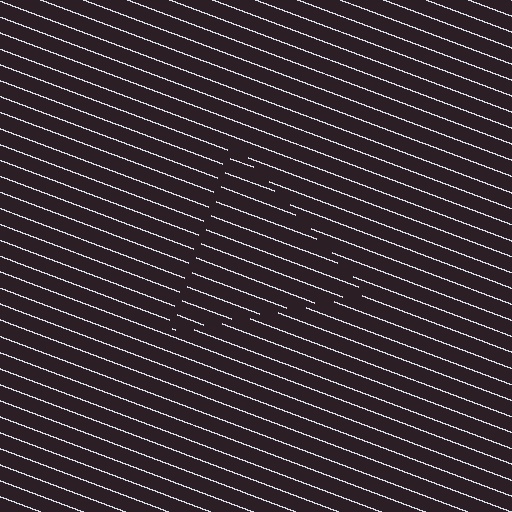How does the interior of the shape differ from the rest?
The interior of the shape contains the same grating, shifted by half a period — the contour is defined by the phase discontinuity where line-ends from the inner and outer gratings abut.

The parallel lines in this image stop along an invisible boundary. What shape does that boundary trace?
An illusory triangle. The interior of the shape contains the same grating, shifted by half a period — the contour is defined by the phase discontinuity where line-ends from the inner and outer gratings abut.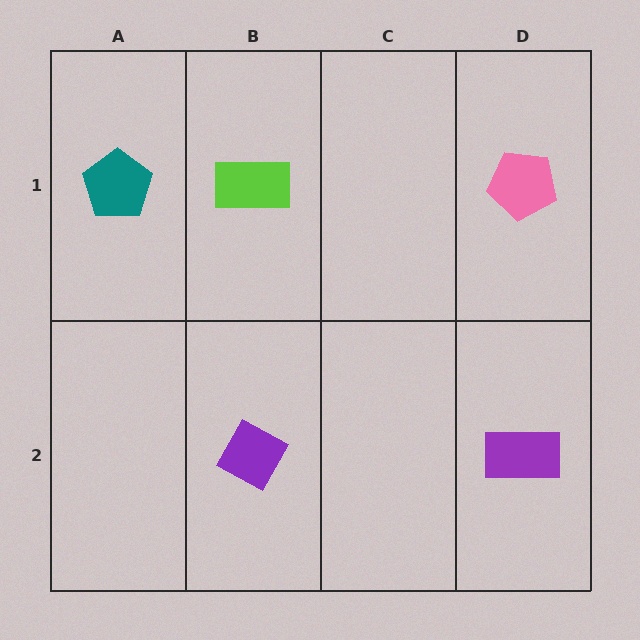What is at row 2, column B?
A purple diamond.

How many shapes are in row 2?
2 shapes.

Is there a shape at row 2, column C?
No, that cell is empty.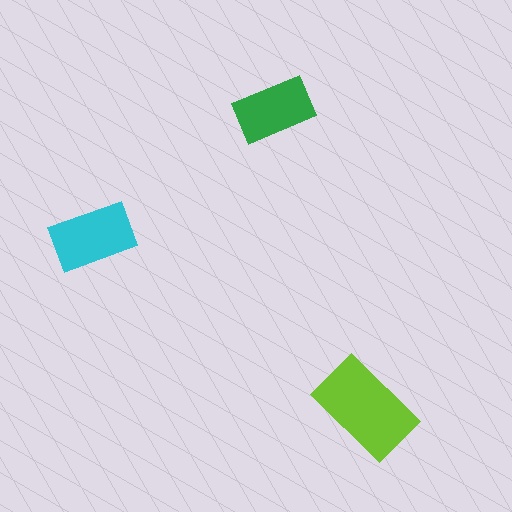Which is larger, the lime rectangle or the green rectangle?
The lime one.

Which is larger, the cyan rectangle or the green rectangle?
The cyan one.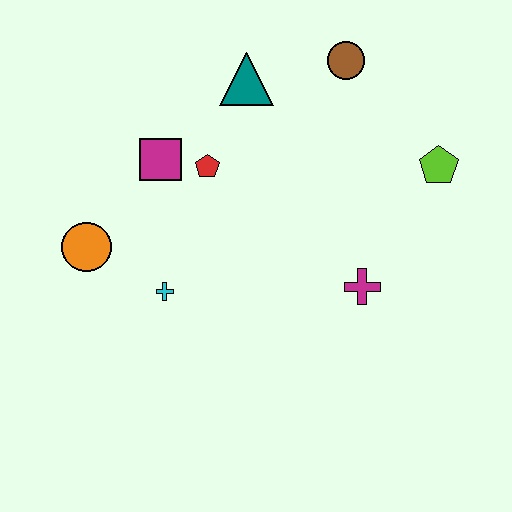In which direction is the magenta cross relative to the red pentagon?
The magenta cross is to the right of the red pentagon.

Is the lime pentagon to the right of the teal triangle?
Yes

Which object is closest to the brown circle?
The teal triangle is closest to the brown circle.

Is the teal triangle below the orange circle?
No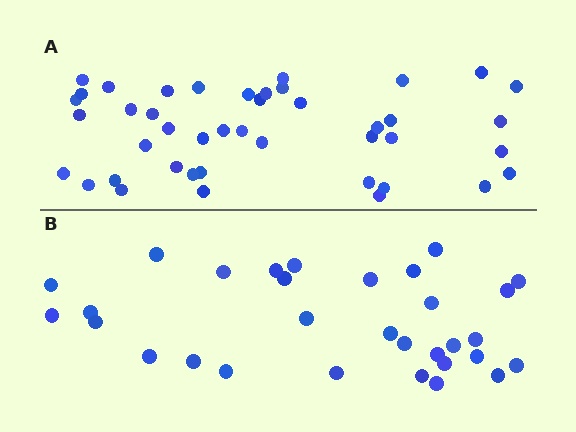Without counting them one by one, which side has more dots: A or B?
Region A (the top region) has more dots.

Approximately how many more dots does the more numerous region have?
Region A has roughly 12 or so more dots than region B.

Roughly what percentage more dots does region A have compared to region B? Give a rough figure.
About 40% more.